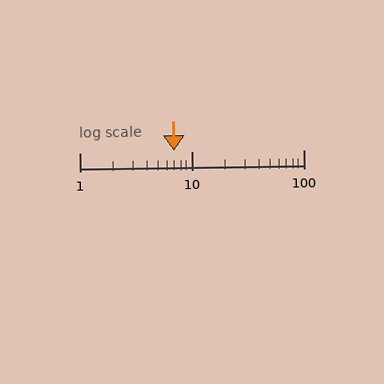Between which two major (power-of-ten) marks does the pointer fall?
The pointer is between 1 and 10.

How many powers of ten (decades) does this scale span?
The scale spans 2 decades, from 1 to 100.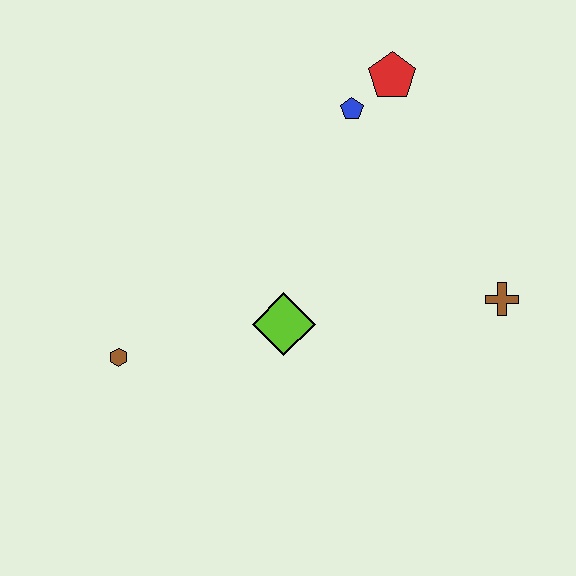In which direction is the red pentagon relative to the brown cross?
The red pentagon is above the brown cross.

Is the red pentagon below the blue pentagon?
No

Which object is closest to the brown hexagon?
The lime diamond is closest to the brown hexagon.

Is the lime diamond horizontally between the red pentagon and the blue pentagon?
No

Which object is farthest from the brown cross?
The brown hexagon is farthest from the brown cross.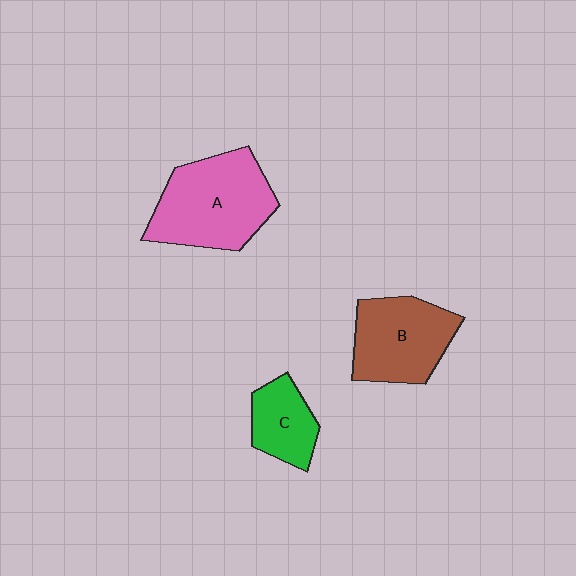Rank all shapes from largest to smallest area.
From largest to smallest: A (pink), B (brown), C (green).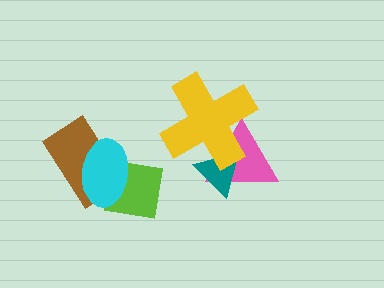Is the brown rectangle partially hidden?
Yes, it is partially covered by another shape.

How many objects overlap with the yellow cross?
2 objects overlap with the yellow cross.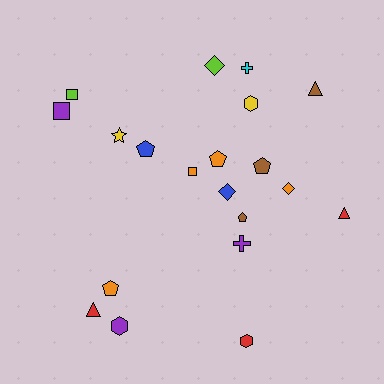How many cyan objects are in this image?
There is 1 cyan object.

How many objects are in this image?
There are 20 objects.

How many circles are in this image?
There are no circles.